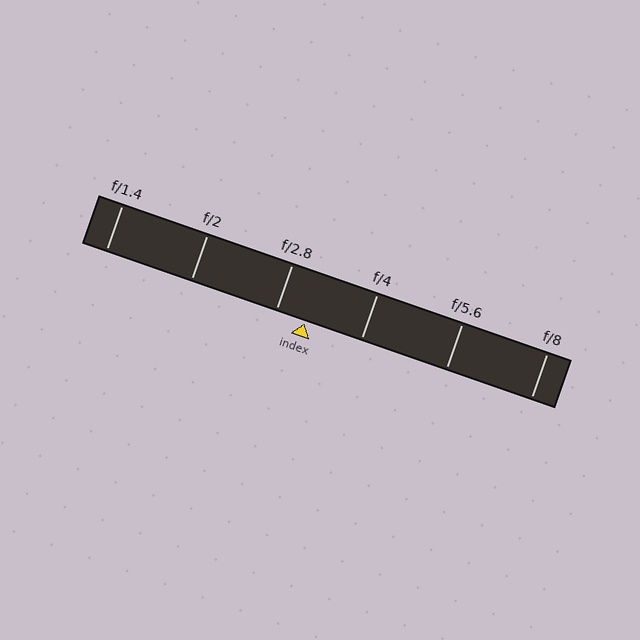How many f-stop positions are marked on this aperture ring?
There are 6 f-stop positions marked.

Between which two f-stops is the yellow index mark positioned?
The index mark is between f/2.8 and f/4.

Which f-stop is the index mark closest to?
The index mark is closest to f/2.8.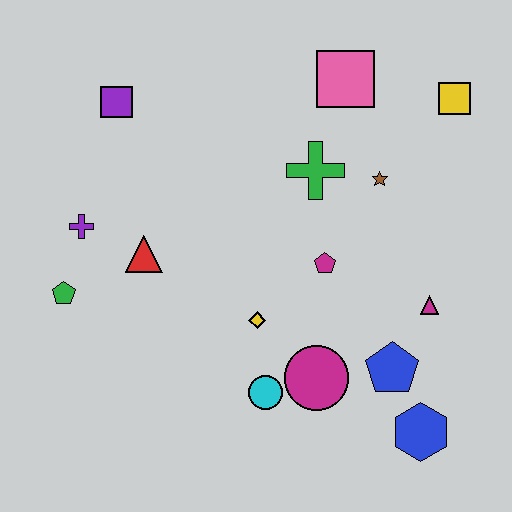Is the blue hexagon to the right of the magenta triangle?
No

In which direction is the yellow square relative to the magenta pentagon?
The yellow square is above the magenta pentagon.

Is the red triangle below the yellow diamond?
No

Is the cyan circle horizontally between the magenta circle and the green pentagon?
Yes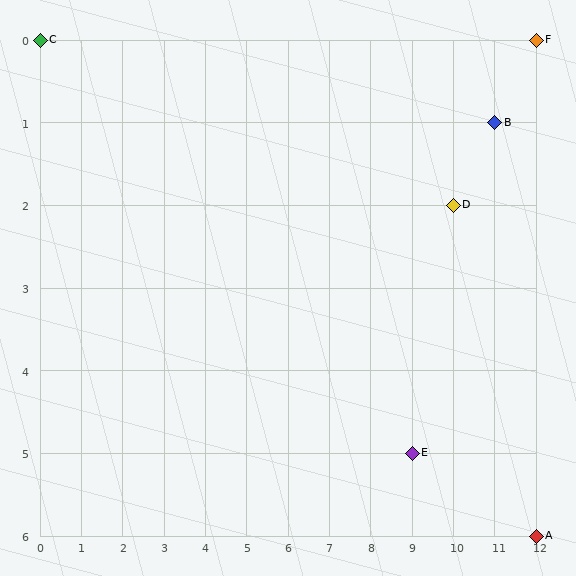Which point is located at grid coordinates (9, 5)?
Point E is at (9, 5).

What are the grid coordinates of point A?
Point A is at grid coordinates (12, 6).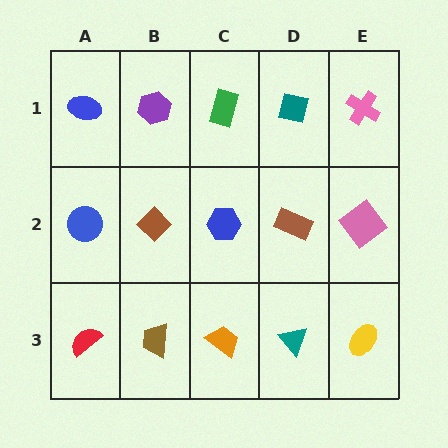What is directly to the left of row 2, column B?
A blue circle.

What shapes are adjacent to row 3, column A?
A blue circle (row 2, column A), a brown trapezoid (row 3, column B).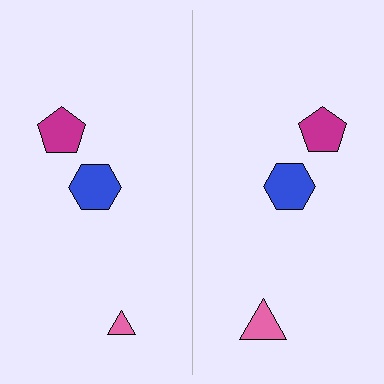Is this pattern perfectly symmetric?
No, the pattern is not perfectly symmetric. The pink triangle on the right side has a different size than its mirror counterpart.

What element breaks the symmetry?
The pink triangle on the right side has a different size than its mirror counterpart.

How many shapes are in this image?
There are 6 shapes in this image.